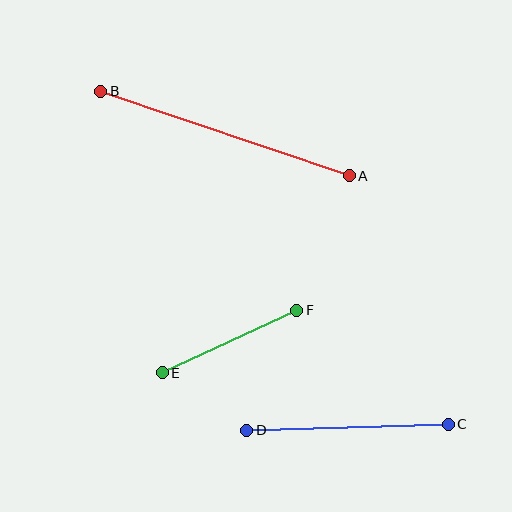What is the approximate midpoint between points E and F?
The midpoint is at approximately (230, 341) pixels.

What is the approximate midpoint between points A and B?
The midpoint is at approximately (225, 133) pixels.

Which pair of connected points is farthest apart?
Points A and B are farthest apart.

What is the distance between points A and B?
The distance is approximately 262 pixels.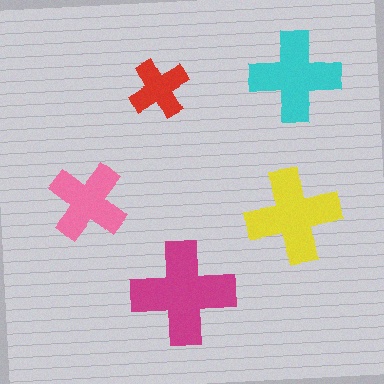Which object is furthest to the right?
The cyan cross is rightmost.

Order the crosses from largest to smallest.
the magenta one, the yellow one, the cyan one, the pink one, the red one.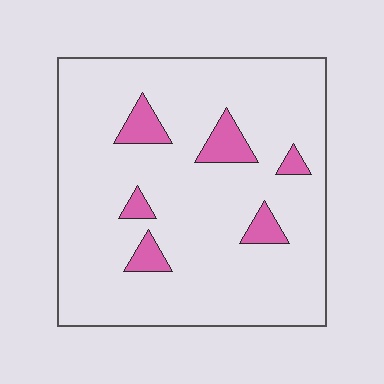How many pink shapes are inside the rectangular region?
6.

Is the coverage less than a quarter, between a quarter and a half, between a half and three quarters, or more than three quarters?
Less than a quarter.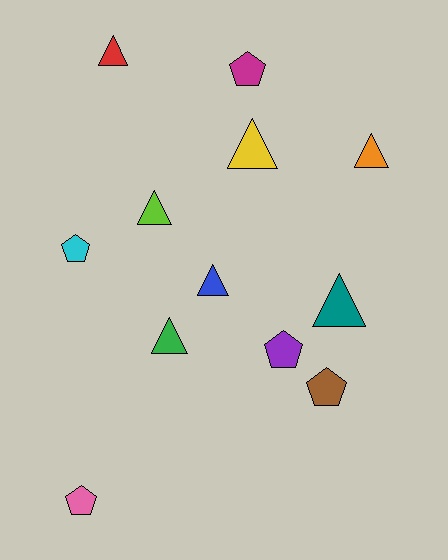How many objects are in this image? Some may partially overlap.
There are 12 objects.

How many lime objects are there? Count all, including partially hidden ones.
There is 1 lime object.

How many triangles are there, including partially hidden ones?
There are 7 triangles.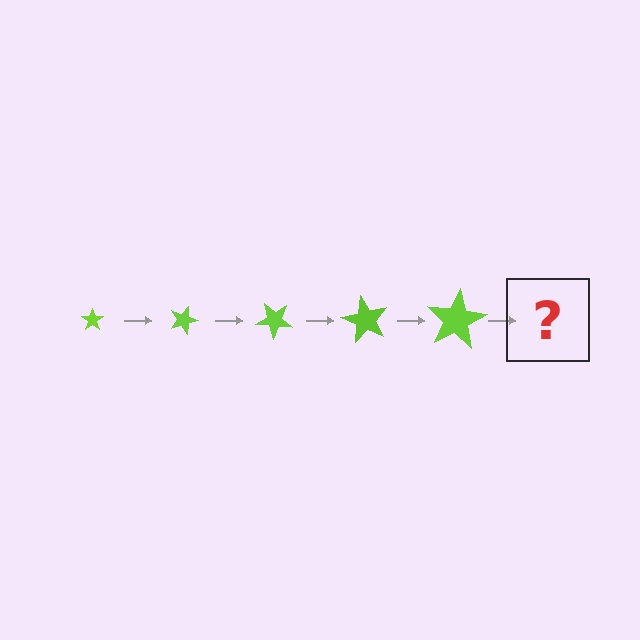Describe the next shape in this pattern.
It should be a star, larger than the previous one and rotated 100 degrees from the start.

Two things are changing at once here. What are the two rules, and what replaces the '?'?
The two rules are that the star grows larger each step and it rotates 20 degrees each step. The '?' should be a star, larger than the previous one and rotated 100 degrees from the start.